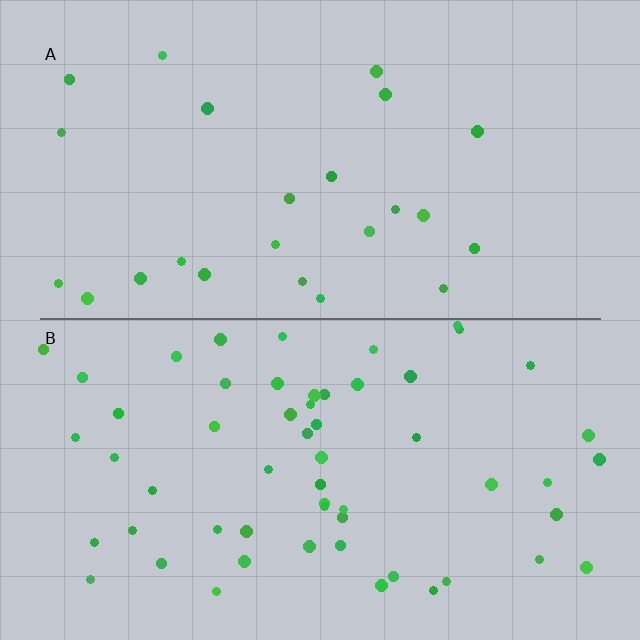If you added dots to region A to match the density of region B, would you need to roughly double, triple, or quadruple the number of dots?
Approximately double.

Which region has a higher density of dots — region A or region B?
B (the bottom).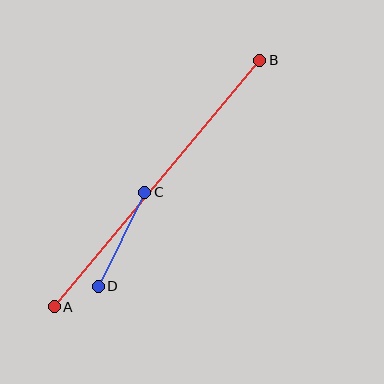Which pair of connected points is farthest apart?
Points A and B are farthest apart.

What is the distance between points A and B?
The distance is approximately 321 pixels.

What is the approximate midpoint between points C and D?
The midpoint is at approximately (121, 239) pixels.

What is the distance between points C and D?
The distance is approximately 105 pixels.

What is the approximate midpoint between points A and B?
The midpoint is at approximately (157, 184) pixels.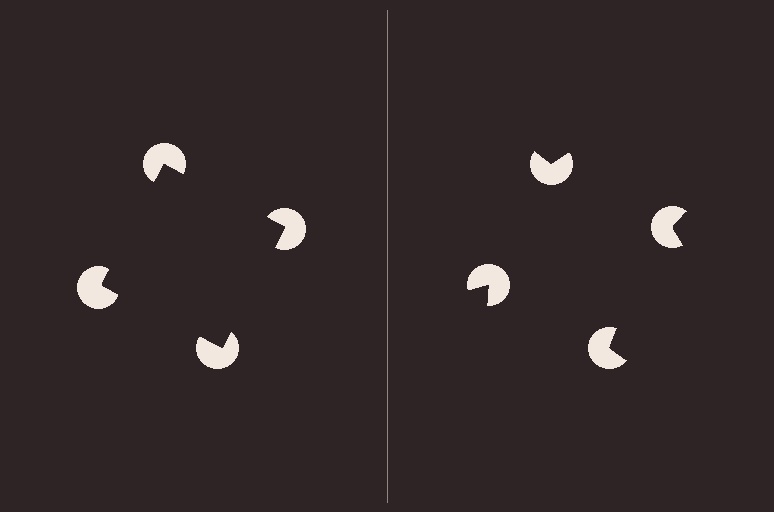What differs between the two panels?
The pac-man discs are positioned identically on both sides; only the wedge orientations differ. On the left they align to a square; on the right they are misaligned.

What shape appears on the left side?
An illusory square.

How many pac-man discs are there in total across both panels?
8 — 4 on each side.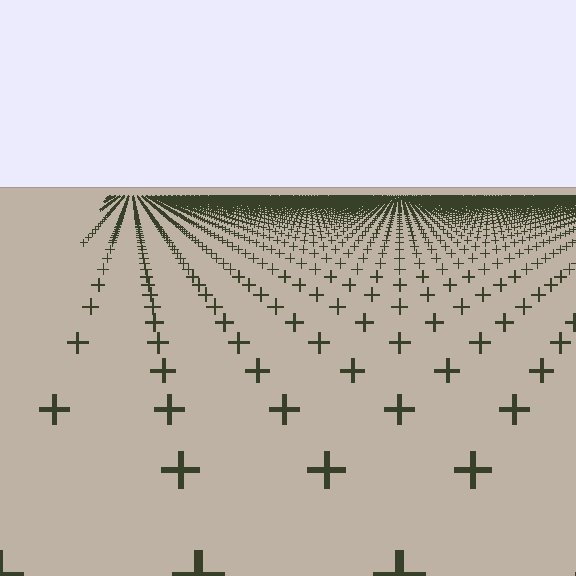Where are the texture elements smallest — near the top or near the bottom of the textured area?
Near the top.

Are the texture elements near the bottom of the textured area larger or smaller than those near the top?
Larger. Near the bottom, elements are closer to the viewer and appear at a bigger on-screen size.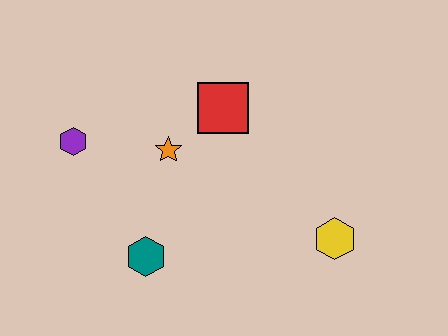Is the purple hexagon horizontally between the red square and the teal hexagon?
No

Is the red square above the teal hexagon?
Yes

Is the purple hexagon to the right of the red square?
No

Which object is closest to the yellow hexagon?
The red square is closest to the yellow hexagon.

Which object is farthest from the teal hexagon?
The yellow hexagon is farthest from the teal hexagon.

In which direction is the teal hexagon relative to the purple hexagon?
The teal hexagon is below the purple hexagon.